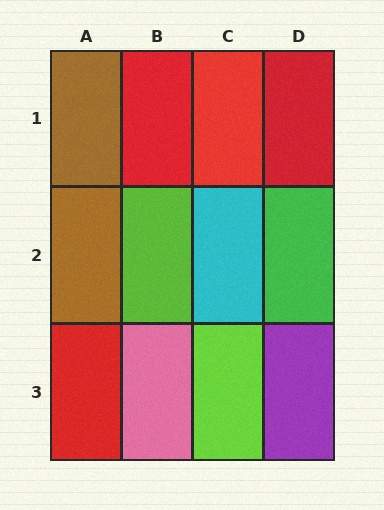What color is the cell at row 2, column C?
Cyan.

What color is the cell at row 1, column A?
Brown.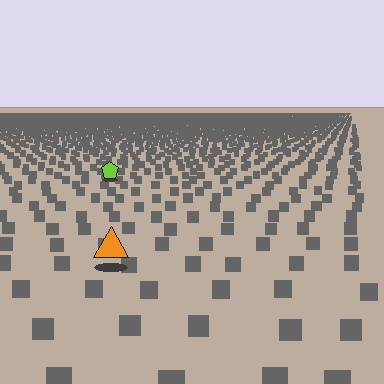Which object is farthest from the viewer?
The lime pentagon is farthest from the viewer. It appears smaller and the ground texture around it is denser.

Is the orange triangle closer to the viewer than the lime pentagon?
Yes. The orange triangle is closer — you can tell from the texture gradient: the ground texture is coarser near it.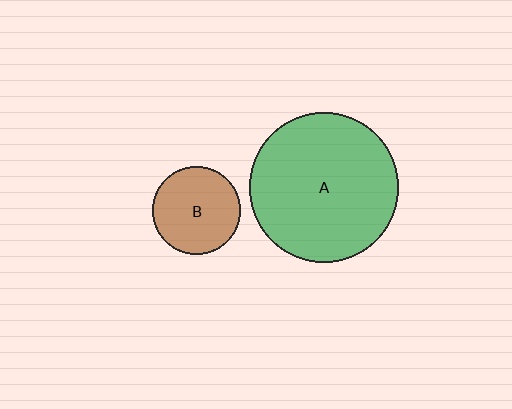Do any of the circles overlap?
No, none of the circles overlap.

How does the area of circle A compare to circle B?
Approximately 2.9 times.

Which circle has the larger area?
Circle A (green).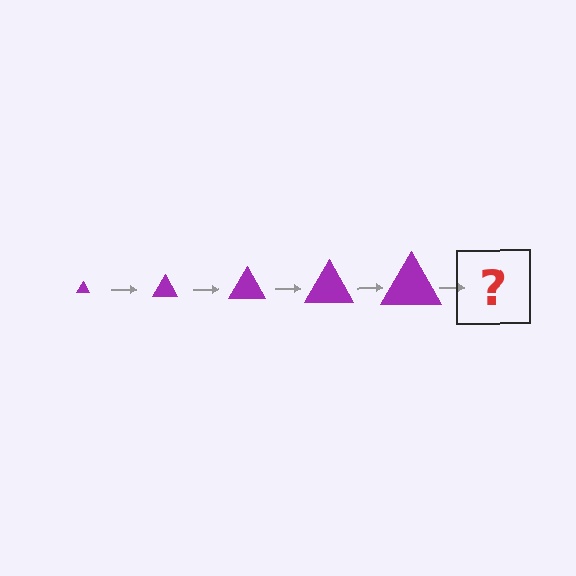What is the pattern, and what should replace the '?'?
The pattern is that the triangle gets progressively larger each step. The '?' should be a purple triangle, larger than the previous one.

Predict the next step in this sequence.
The next step is a purple triangle, larger than the previous one.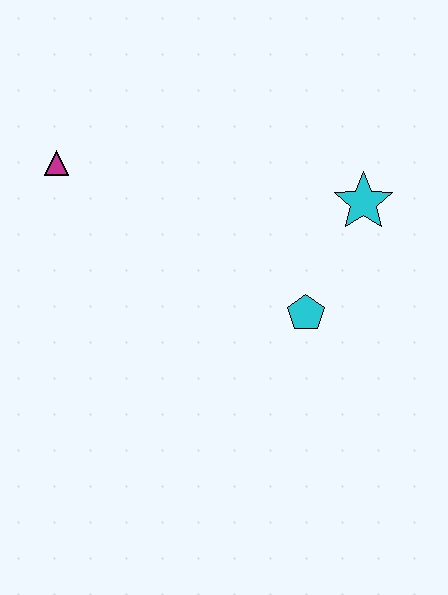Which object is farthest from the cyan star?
The magenta triangle is farthest from the cyan star.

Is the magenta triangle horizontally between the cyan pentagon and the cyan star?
No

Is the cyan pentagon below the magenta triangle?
Yes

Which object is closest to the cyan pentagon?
The cyan star is closest to the cyan pentagon.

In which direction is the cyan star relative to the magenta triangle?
The cyan star is to the right of the magenta triangle.